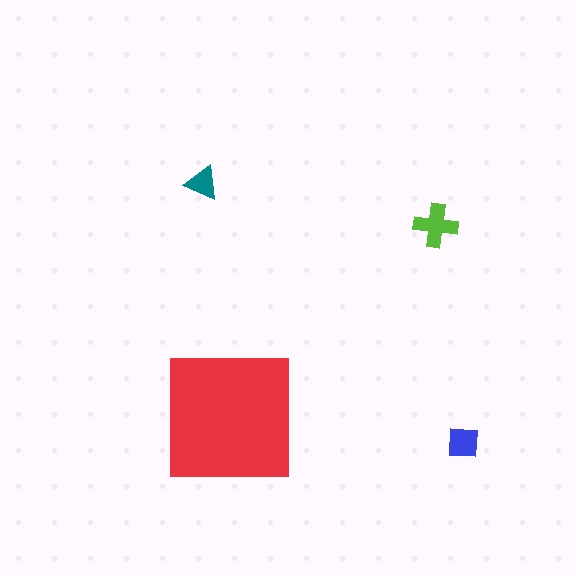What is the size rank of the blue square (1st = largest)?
3rd.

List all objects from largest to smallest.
The red square, the lime cross, the blue square, the teal triangle.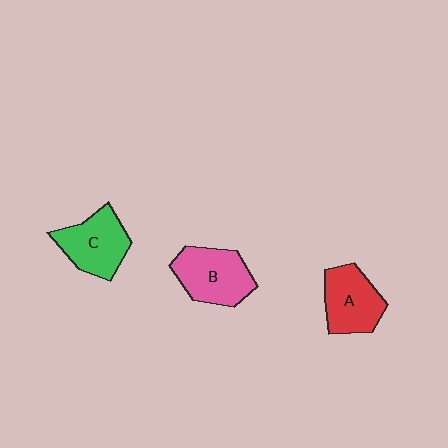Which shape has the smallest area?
Shape A (red).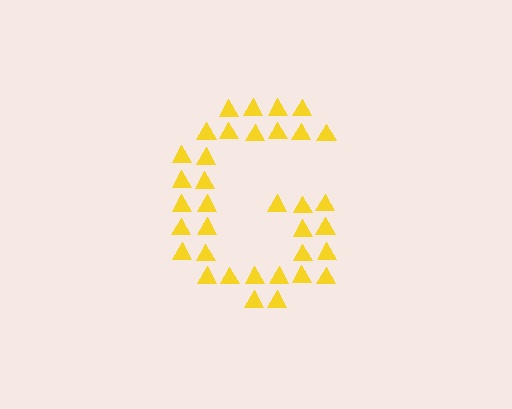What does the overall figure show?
The overall figure shows the letter G.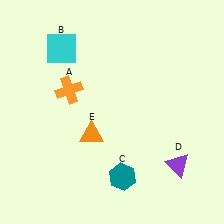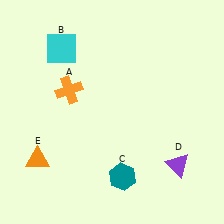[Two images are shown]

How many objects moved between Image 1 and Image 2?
1 object moved between the two images.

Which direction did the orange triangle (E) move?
The orange triangle (E) moved left.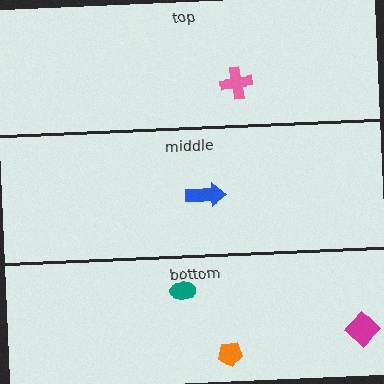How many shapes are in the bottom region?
3.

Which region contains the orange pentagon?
The bottom region.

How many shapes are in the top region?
1.